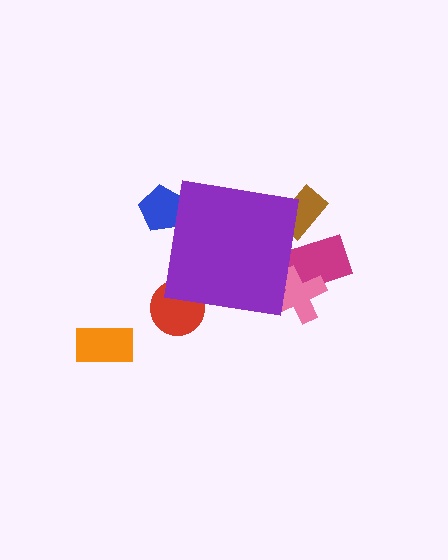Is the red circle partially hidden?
Yes, the red circle is partially hidden behind the purple square.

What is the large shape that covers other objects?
A purple square.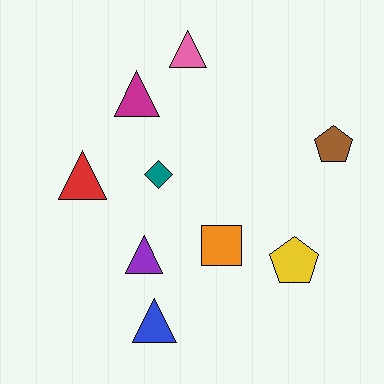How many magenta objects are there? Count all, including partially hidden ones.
There is 1 magenta object.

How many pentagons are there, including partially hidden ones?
There are 2 pentagons.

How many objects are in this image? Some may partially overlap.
There are 9 objects.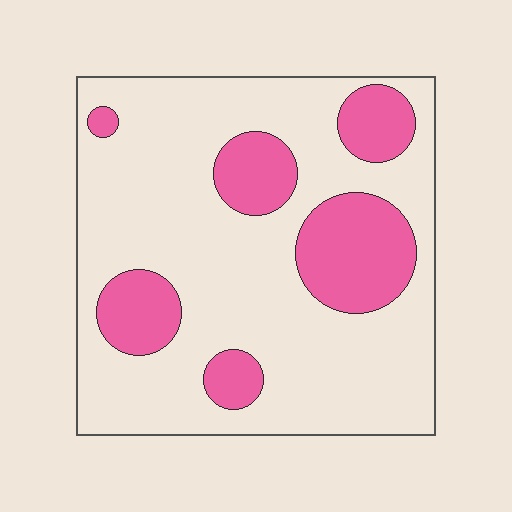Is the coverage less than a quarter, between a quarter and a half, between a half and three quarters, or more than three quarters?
Less than a quarter.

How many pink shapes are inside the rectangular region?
6.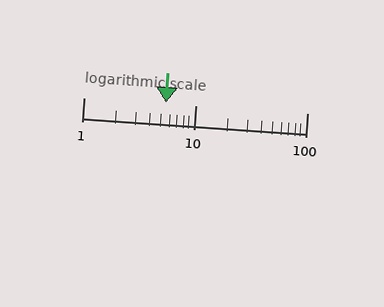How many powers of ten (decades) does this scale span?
The scale spans 2 decades, from 1 to 100.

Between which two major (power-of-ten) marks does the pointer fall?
The pointer is between 1 and 10.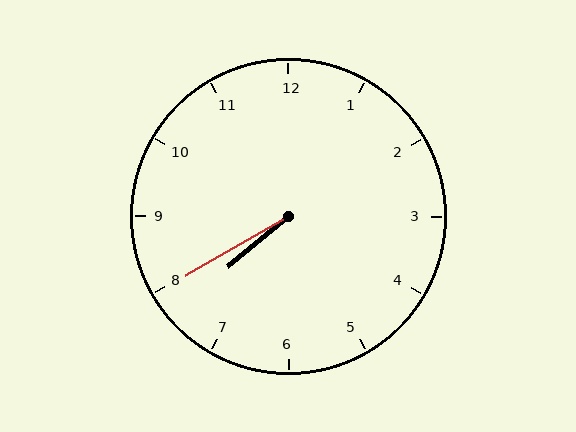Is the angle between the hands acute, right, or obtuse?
It is acute.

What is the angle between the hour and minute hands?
Approximately 10 degrees.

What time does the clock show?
7:40.